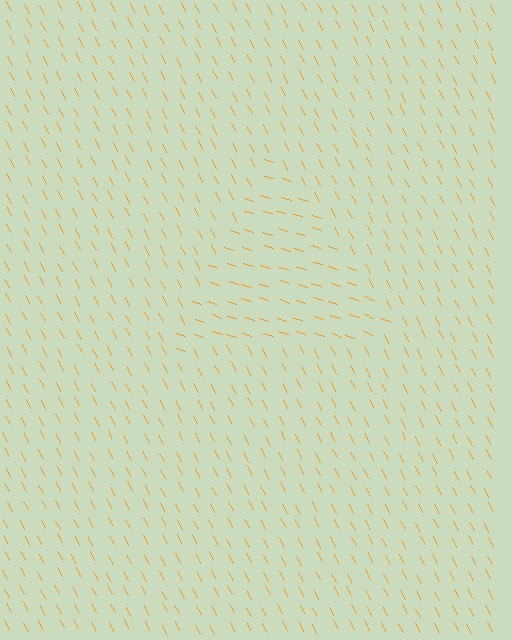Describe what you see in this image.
The image is filled with small orange line segments. A triangle region in the image has lines oriented differently from the surrounding lines, creating a visible texture boundary.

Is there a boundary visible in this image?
Yes, there is a texture boundary formed by a change in line orientation.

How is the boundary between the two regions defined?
The boundary is defined purely by a change in line orientation (approximately 45 degrees difference). All lines are the same color and thickness.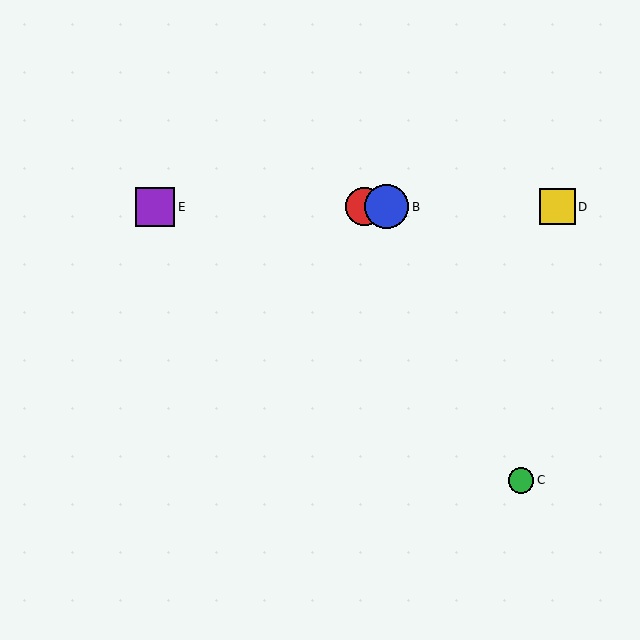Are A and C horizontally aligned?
No, A is at y≈207 and C is at y≈480.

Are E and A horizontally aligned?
Yes, both are at y≈207.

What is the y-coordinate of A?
Object A is at y≈207.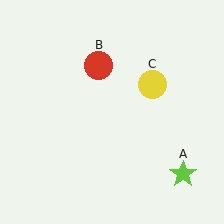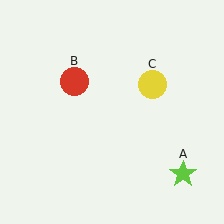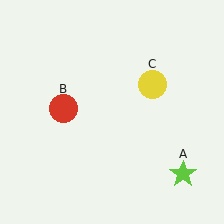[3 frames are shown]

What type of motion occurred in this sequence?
The red circle (object B) rotated counterclockwise around the center of the scene.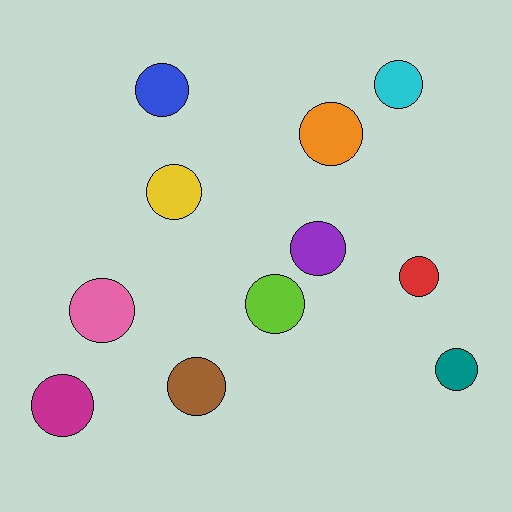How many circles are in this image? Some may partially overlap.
There are 11 circles.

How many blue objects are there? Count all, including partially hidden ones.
There is 1 blue object.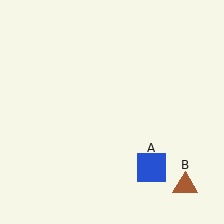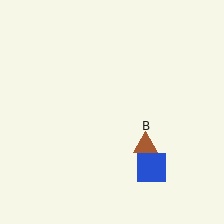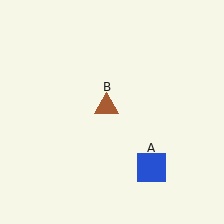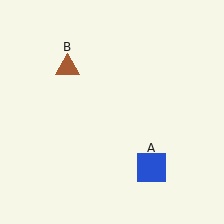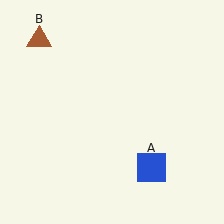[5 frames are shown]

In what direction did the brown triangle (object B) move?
The brown triangle (object B) moved up and to the left.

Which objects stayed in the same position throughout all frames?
Blue square (object A) remained stationary.